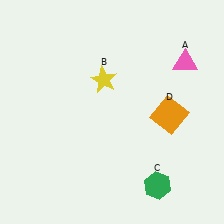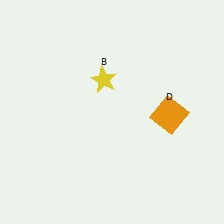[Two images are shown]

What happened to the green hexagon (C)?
The green hexagon (C) was removed in Image 2. It was in the bottom-right area of Image 1.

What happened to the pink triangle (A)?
The pink triangle (A) was removed in Image 2. It was in the top-right area of Image 1.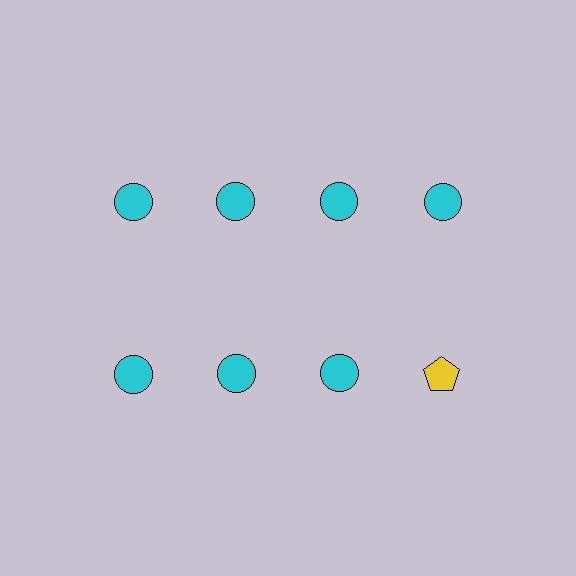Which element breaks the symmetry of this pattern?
The yellow pentagon in the second row, second from right column breaks the symmetry. All other shapes are cyan circles.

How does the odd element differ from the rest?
It differs in both color (yellow instead of cyan) and shape (pentagon instead of circle).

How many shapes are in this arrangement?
There are 8 shapes arranged in a grid pattern.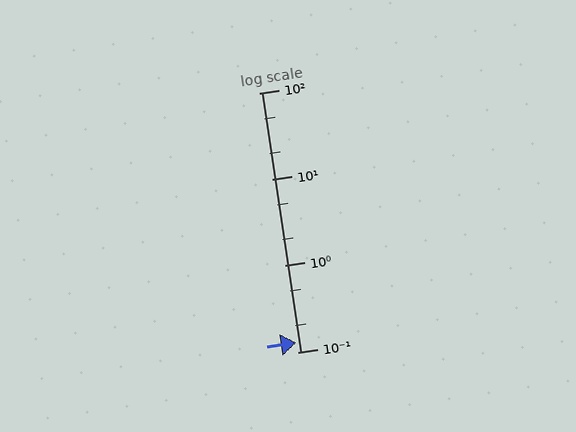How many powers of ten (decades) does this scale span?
The scale spans 3 decades, from 0.1 to 100.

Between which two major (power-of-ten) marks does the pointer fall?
The pointer is between 0.1 and 1.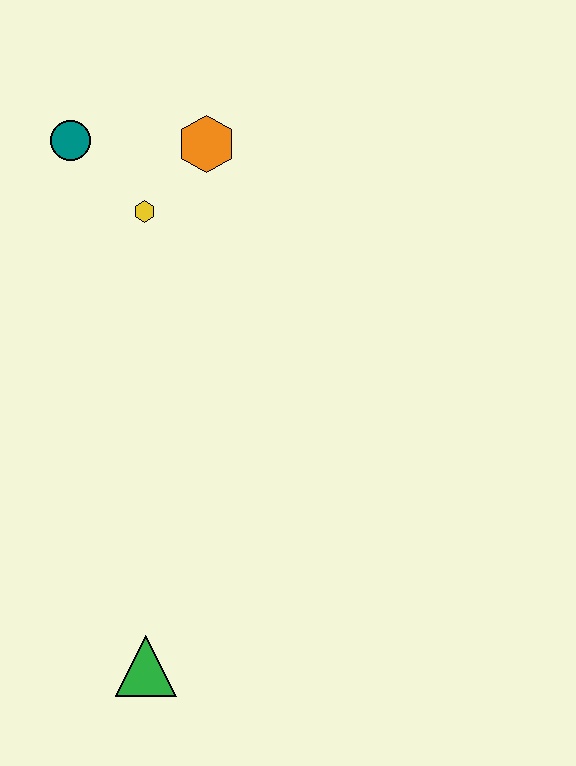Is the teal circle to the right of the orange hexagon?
No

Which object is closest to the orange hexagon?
The yellow hexagon is closest to the orange hexagon.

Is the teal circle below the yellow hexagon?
No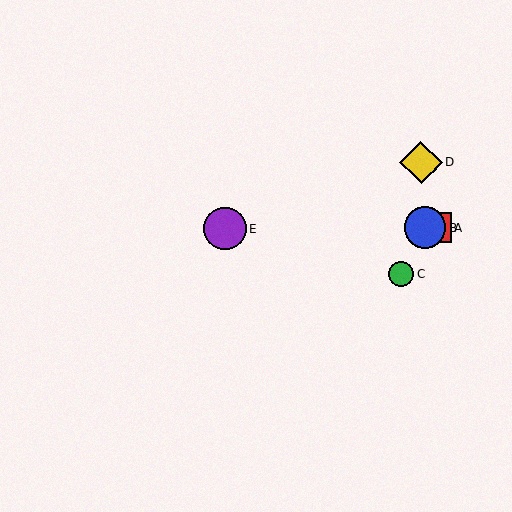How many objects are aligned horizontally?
3 objects (A, B, E) are aligned horizontally.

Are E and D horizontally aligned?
No, E is at y≈229 and D is at y≈162.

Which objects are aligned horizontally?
Objects A, B, E are aligned horizontally.